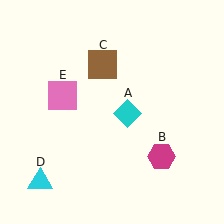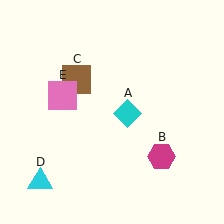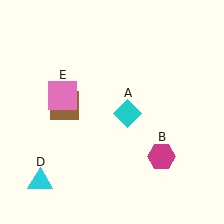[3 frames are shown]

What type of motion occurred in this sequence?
The brown square (object C) rotated counterclockwise around the center of the scene.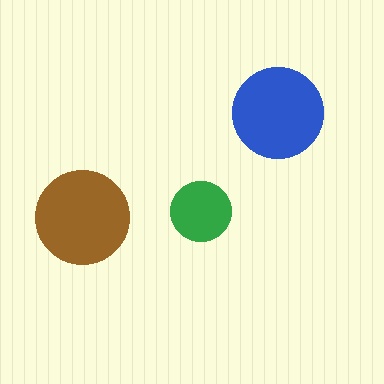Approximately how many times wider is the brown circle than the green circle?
About 1.5 times wider.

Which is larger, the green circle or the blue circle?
The blue one.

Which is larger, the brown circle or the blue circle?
The brown one.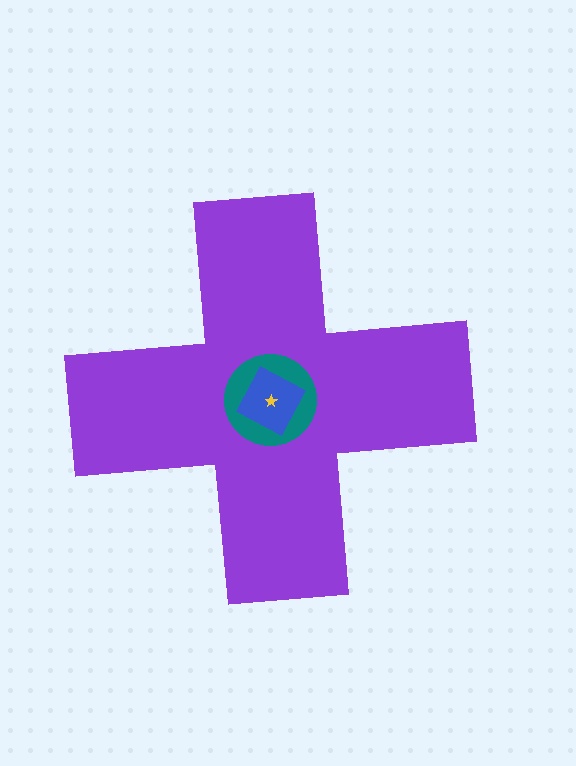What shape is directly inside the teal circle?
The blue square.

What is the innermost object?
The yellow star.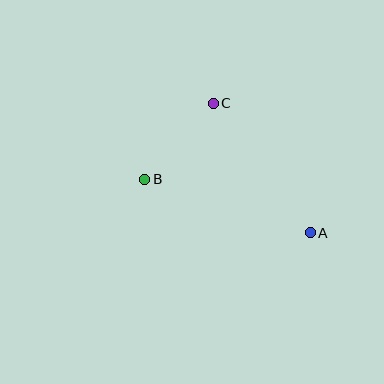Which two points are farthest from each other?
Points A and B are farthest from each other.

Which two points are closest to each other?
Points B and C are closest to each other.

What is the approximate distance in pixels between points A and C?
The distance between A and C is approximately 162 pixels.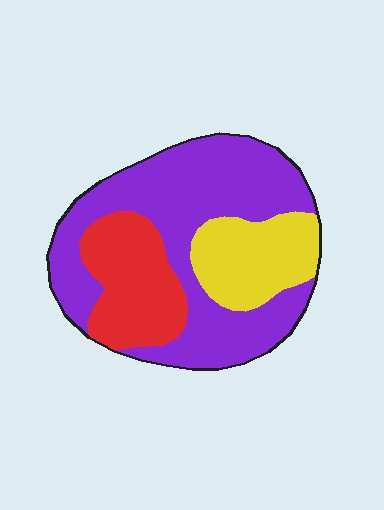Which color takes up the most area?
Purple, at roughly 60%.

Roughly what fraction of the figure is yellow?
Yellow covers about 20% of the figure.